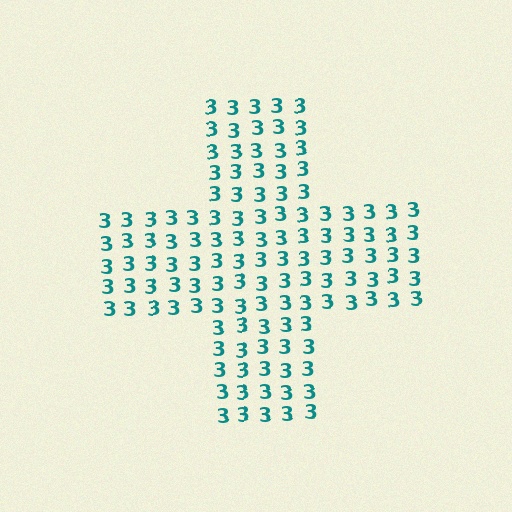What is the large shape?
The large shape is a cross.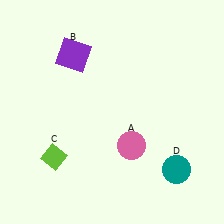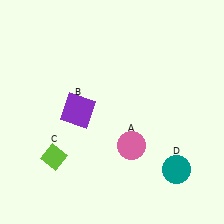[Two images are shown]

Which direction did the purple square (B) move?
The purple square (B) moved down.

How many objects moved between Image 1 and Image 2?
1 object moved between the two images.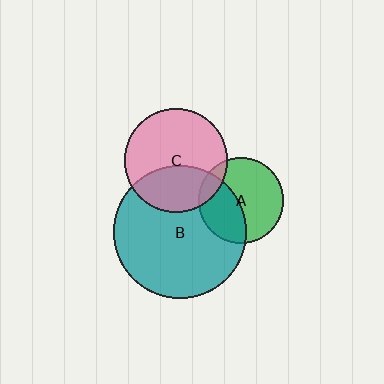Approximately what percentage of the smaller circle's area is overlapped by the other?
Approximately 10%.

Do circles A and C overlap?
Yes.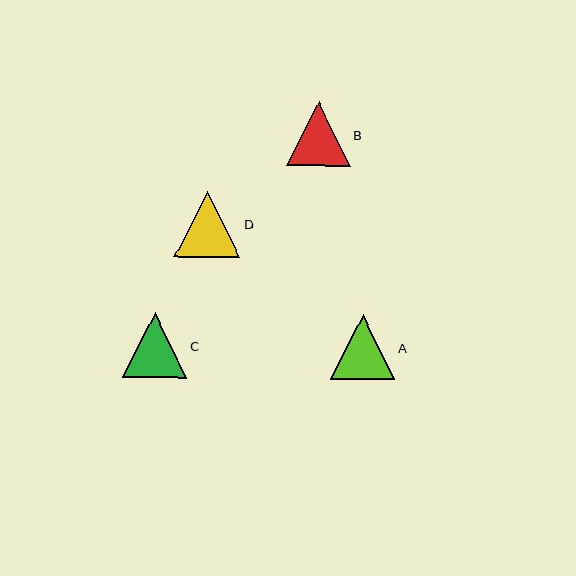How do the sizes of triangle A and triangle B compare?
Triangle A and triangle B are approximately the same size.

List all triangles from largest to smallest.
From largest to smallest: D, C, A, B.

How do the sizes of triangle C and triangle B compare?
Triangle C and triangle B are approximately the same size.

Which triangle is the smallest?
Triangle B is the smallest with a size of approximately 64 pixels.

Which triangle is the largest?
Triangle D is the largest with a size of approximately 67 pixels.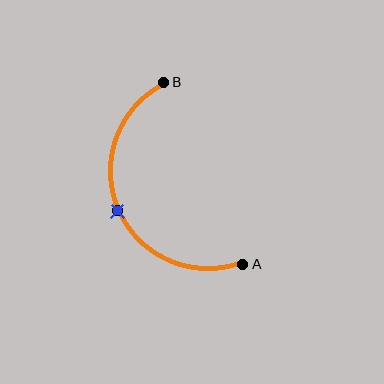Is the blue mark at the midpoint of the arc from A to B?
Yes. The blue mark lies on the arc at equal arc-length from both A and B — it is the arc midpoint.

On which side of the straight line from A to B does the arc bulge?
The arc bulges to the left of the straight line connecting A and B.